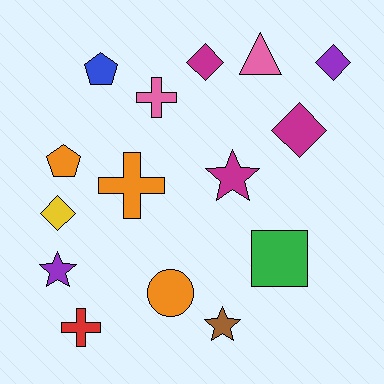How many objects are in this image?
There are 15 objects.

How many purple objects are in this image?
There are 2 purple objects.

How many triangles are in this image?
There is 1 triangle.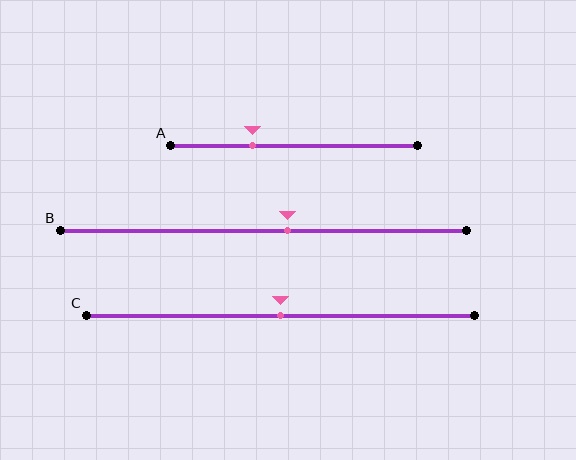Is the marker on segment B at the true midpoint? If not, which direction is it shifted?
No, the marker on segment B is shifted to the right by about 6% of the segment length.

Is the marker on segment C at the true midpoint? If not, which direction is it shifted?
Yes, the marker on segment C is at the true midpoint.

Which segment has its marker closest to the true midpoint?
Segment C has its marker closest to the true midpoint.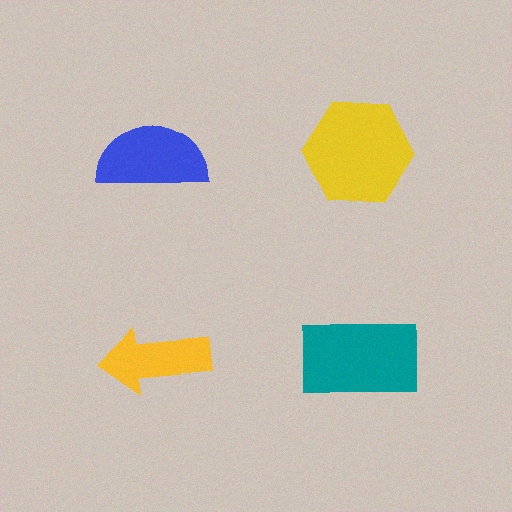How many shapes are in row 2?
2 shapes.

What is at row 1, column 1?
A blue semicircle.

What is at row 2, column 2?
A teal rectangle.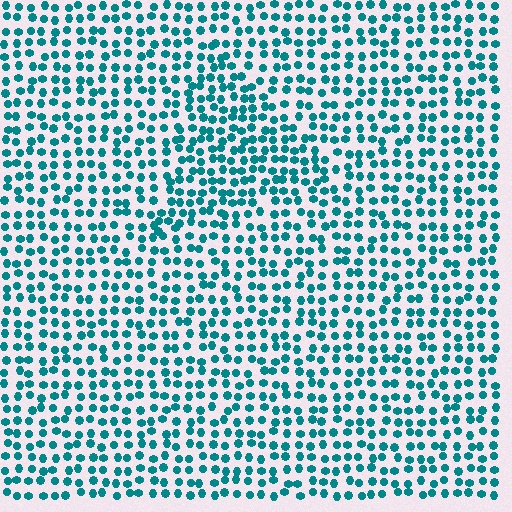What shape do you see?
I see a triangle.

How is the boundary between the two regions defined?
The boundary is defined by a change in element density (approximately 1.4x ratio). All elements are the same color, size, and shape.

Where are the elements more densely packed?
The elements are more densely packed inside the triangle boundary.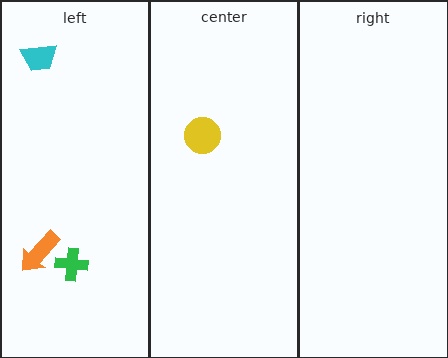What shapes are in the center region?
The yellow circle.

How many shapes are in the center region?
1.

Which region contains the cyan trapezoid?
The left region.